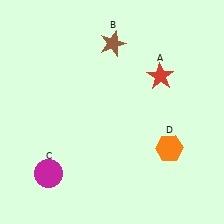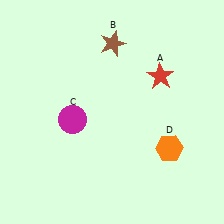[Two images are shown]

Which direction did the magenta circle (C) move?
The magenta circle (C) moved up.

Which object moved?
The magenta circle (C) moved up.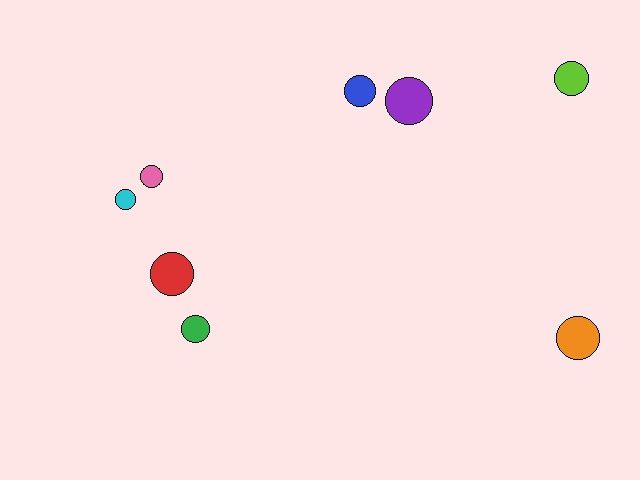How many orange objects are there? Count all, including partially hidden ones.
There is 1 orange object.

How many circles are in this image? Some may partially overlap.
There are 8 circles.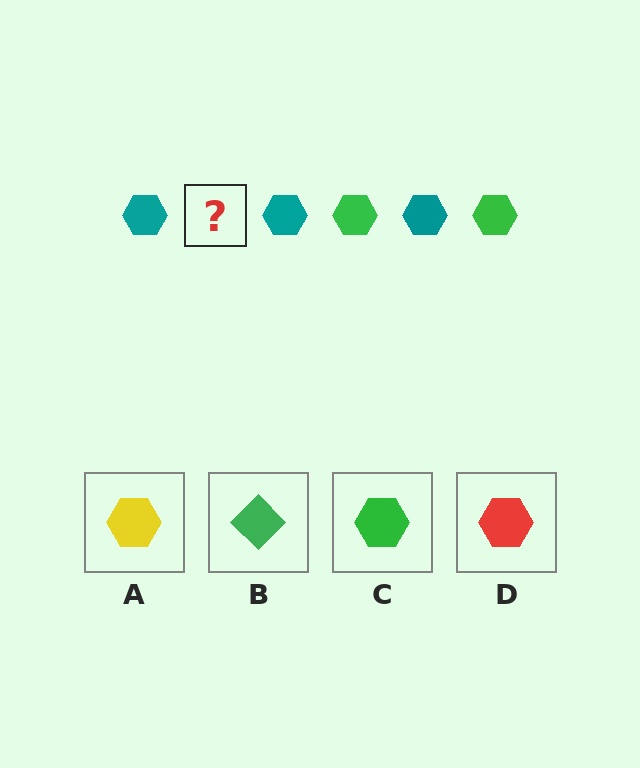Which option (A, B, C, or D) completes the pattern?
C.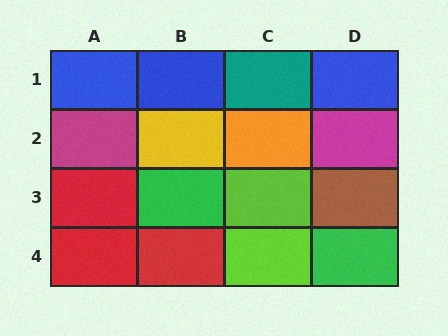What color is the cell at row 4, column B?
Red.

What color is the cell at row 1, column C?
Teal.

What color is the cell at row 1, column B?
Blue.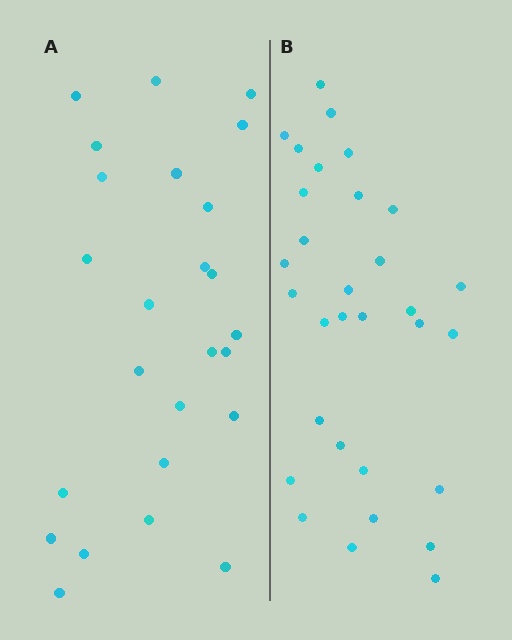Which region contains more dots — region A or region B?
Region B (the right region) has more dots.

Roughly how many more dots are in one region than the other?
Region B has about 6 more dots than region A.